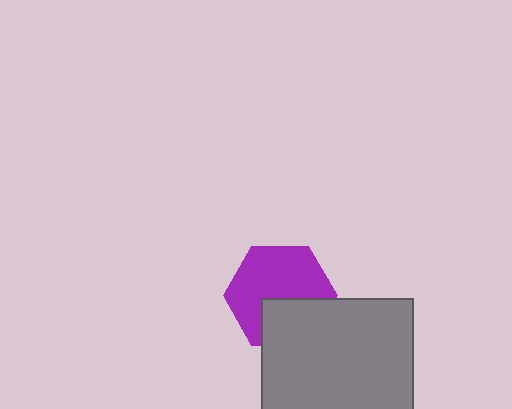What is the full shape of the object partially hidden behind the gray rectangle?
The partially hidden object is a purple hexagon.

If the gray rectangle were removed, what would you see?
You would see the complete purple hexagon.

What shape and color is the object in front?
The object in front is a gray rectangle.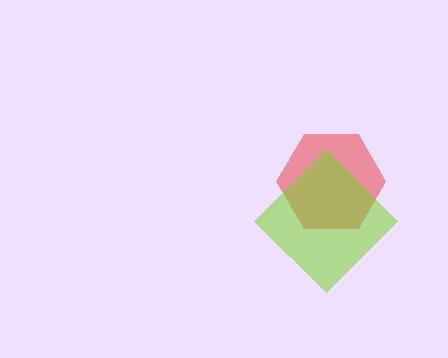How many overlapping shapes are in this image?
There are 2 overlapping shapes in the image.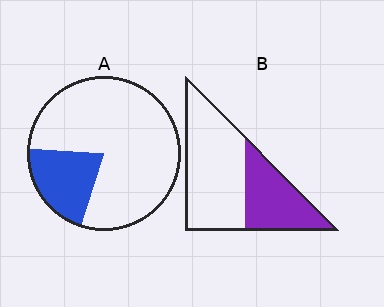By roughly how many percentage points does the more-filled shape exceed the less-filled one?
By roughly 15 percentage points (B over A).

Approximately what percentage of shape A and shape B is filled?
A is approximately 20% and B is approximately 35%.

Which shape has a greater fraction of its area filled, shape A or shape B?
Shape B.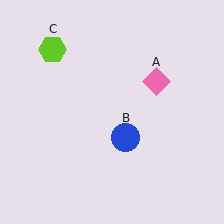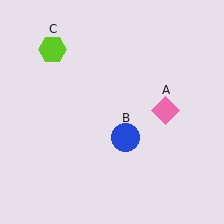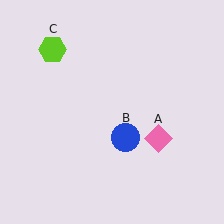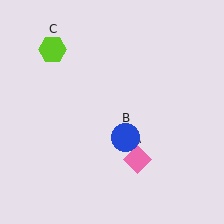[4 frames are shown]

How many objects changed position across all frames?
1 object changed position: pink diamond (object A).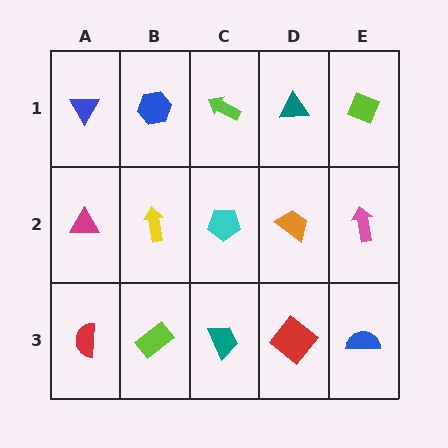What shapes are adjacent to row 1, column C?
A cyan pentagon (row 2, column C), a blue hexagon (row 1, column B), a teal triangle (row 1, column D).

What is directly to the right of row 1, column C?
A teal triangle.